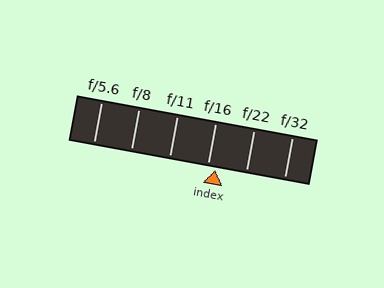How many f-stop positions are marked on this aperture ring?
There are 6 f-stop positions marked.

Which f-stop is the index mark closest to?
The index mark is closest to f/16.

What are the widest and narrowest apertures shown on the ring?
The widest aperture shown is f/5.6 and the narrowest is f/32.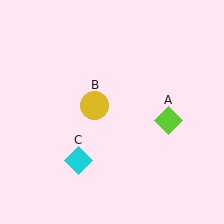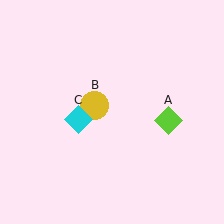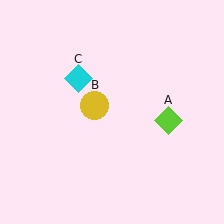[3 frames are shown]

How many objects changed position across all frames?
1 object changed position: cyan diamond (object C).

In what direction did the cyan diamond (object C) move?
The cyan diamond (object C) moved up.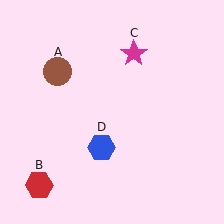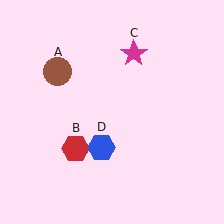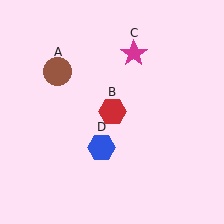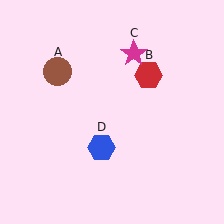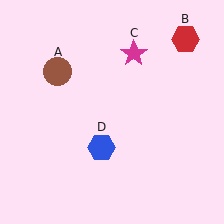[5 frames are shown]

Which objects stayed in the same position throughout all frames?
Brown circle (object A) and magenta star (object C) and blue hexagon (object D) remained stationary.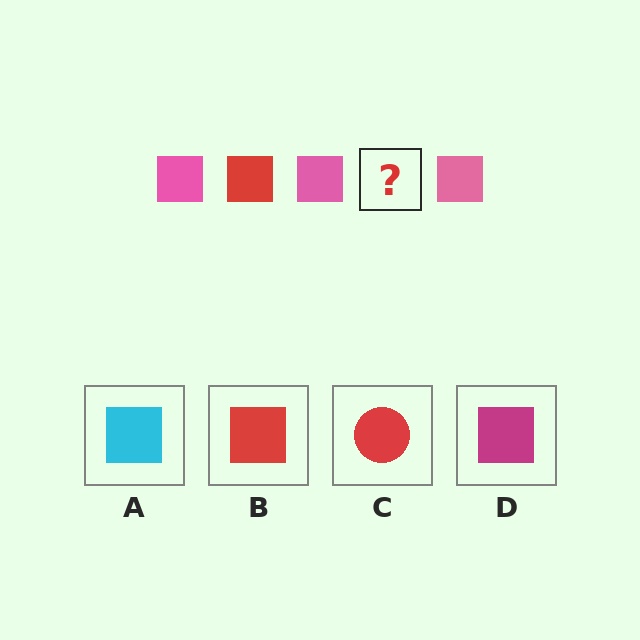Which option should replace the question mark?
Option B.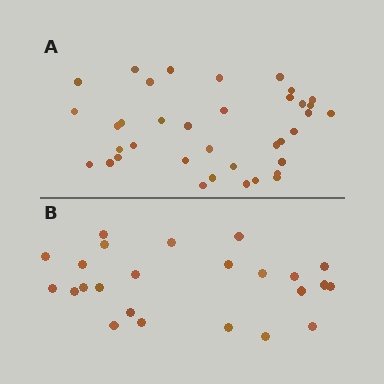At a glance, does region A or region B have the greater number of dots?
Region A (the top region) has more dots.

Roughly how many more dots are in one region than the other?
Region A has approximately 15 more dots than region B.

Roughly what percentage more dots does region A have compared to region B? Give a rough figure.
About 55% more.